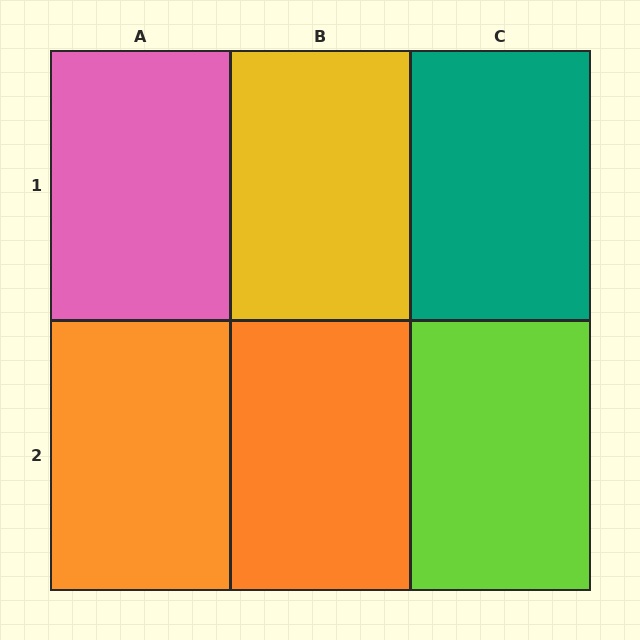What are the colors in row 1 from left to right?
Pink, yellow, teal.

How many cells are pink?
1 cell is pink.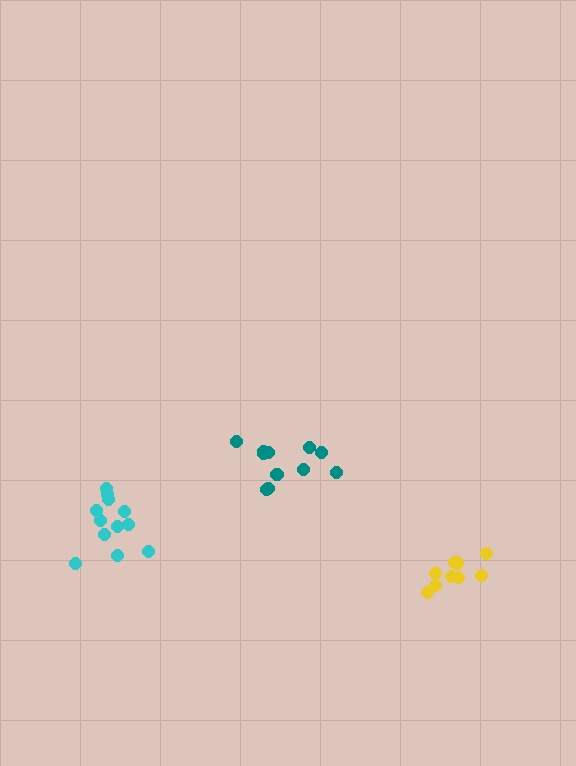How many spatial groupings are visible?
There are 3 spatial groupings.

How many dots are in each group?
Group 1: 12 dots, Group 2: 11 dots, Group 3: 9 dots (32 total).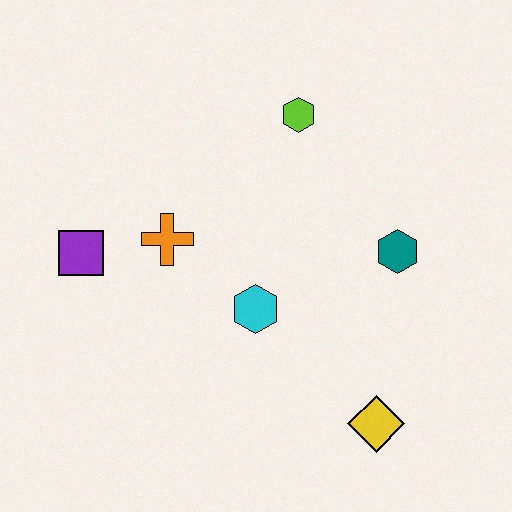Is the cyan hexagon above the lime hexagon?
No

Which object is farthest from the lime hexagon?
The yellow diamond is farthest from the lime hexagon.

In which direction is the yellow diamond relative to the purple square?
The yellow diamond is to the right of the purple square.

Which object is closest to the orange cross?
The purple square is closest to the orange cross.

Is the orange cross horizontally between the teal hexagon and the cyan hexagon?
No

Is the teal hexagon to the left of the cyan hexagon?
No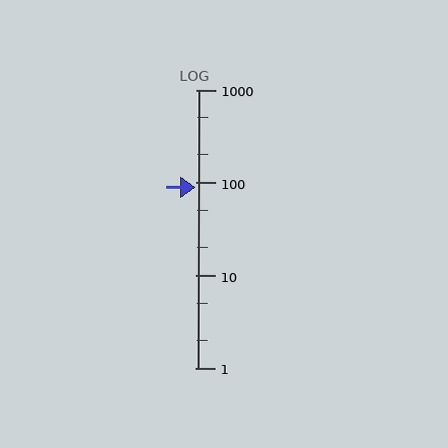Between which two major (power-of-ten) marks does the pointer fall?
The pointer is between 10 and 100.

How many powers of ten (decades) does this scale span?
The scale spans 3 decades, from 1 to 1000.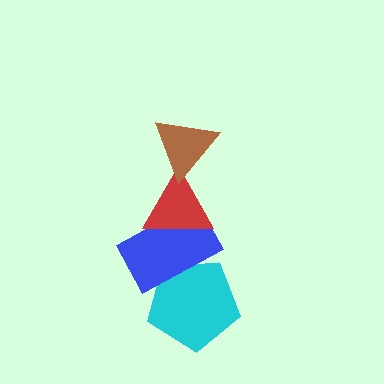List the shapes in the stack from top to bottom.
From top to bottom: the brown triangle, the red triangle, the blue rectangle, the cyan pentagon.